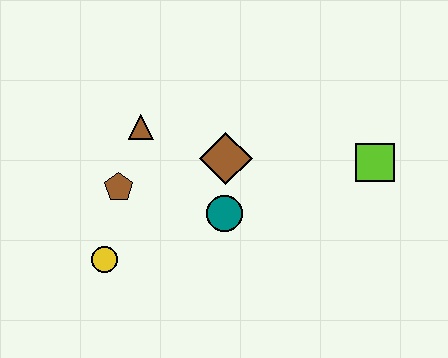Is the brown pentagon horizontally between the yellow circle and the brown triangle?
Yes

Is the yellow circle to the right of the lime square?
No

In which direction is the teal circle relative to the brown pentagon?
The teal circle is to the right of the brown pentagon.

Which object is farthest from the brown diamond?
The yellow circle is farthest from the brown diamond.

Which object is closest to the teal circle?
The brown diamond is closest to the teal circle.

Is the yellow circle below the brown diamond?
Yes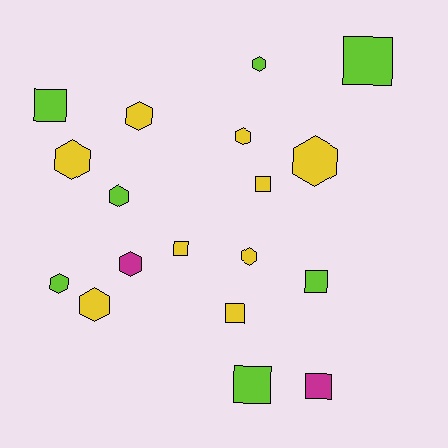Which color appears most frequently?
Yellow, with 9 objects.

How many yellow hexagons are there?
There are 6 yellow hexagons.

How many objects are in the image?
There are 18 objects.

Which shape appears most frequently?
Hexagon, with 10 objects.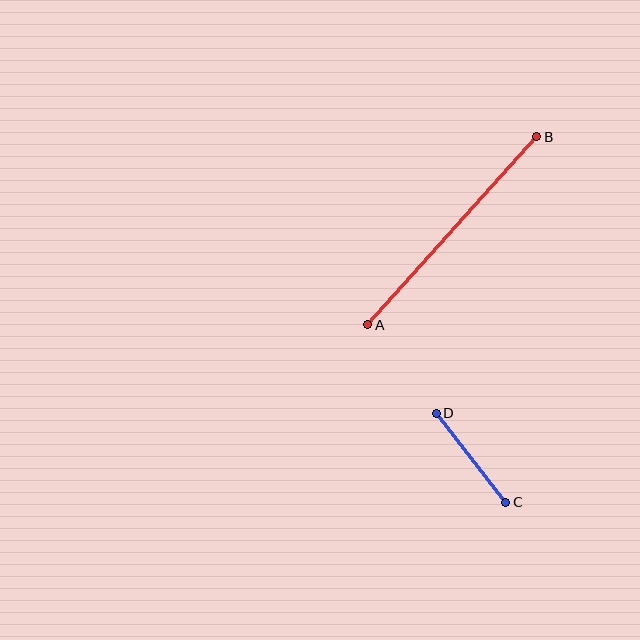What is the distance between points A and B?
The distance is approximately 253 pixels.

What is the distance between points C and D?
The distance is approximately 113 pixels.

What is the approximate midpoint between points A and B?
The midpoint is at approximately (452, 231) pixels.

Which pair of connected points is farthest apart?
Points A and B are farthest apart.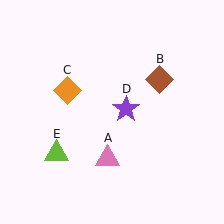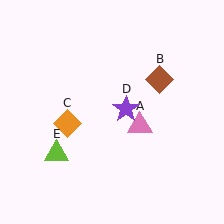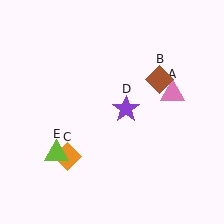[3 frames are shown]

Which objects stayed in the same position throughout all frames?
Brown diamond (object B) and purple star (object D) and lime triangle (object E) remained stationary.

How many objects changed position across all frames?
2 objects changed position: pink triangle (object A), orange diamond (object C).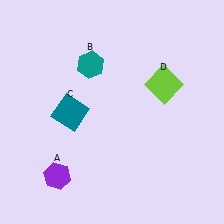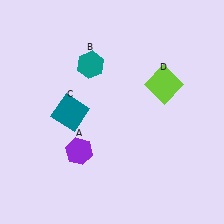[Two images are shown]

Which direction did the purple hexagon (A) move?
The purple hexagon (A) moved up.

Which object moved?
The purple hexagon (A) moved up.